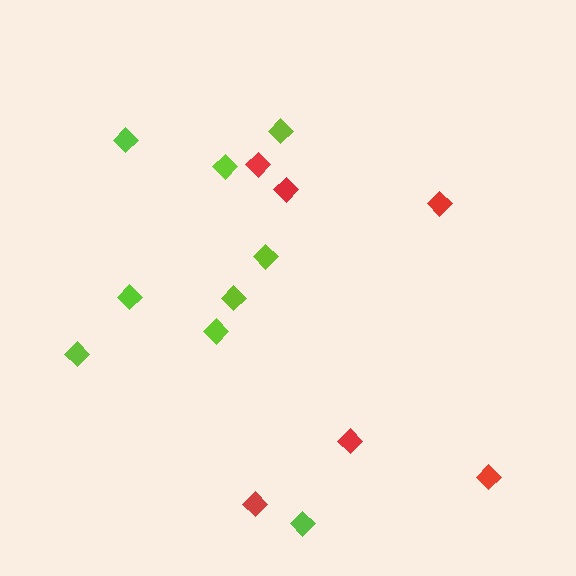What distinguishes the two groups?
There are 2 groups: one group of red diamonds (6) and one group of lime diamonds (9).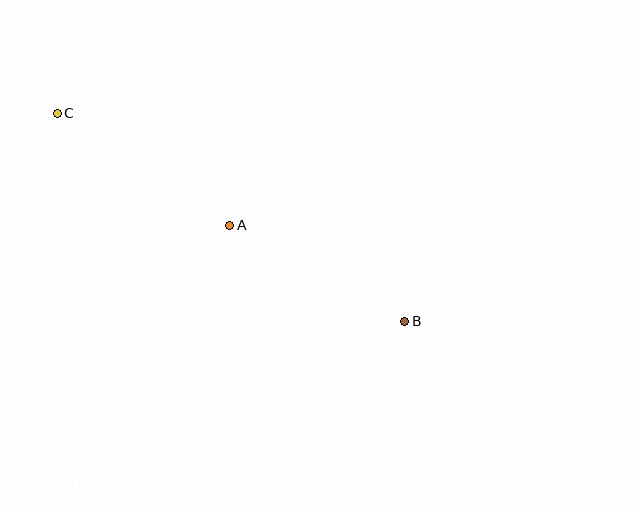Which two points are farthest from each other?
Points B and C are farthest from each other.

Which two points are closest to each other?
Points A and B are closest to each other.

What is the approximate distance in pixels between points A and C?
The distance between A and C is approximately 206 pixels.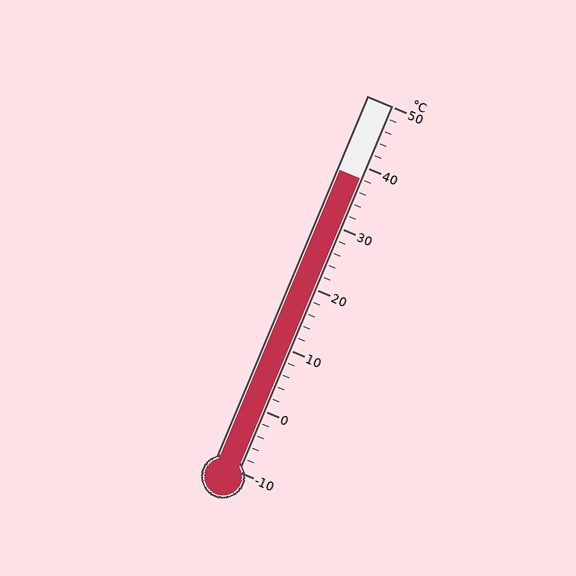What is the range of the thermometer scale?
The thermometer scale ranges from -10°C to 50°C.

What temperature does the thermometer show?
The thermometer shows approximately 38°C.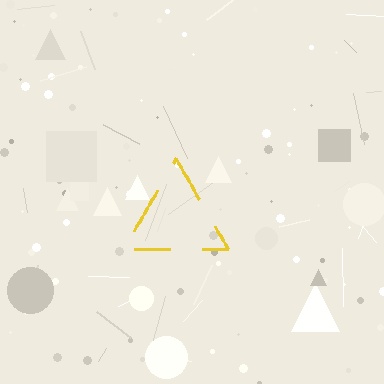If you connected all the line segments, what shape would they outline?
They would outline a triangle.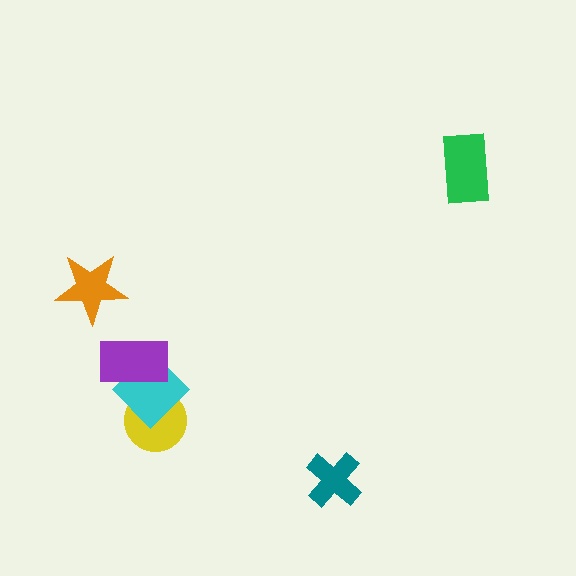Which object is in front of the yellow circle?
The cyan diamond is in front of the yellow circle.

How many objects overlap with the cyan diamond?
2 objects overlap with the cyan diamond.